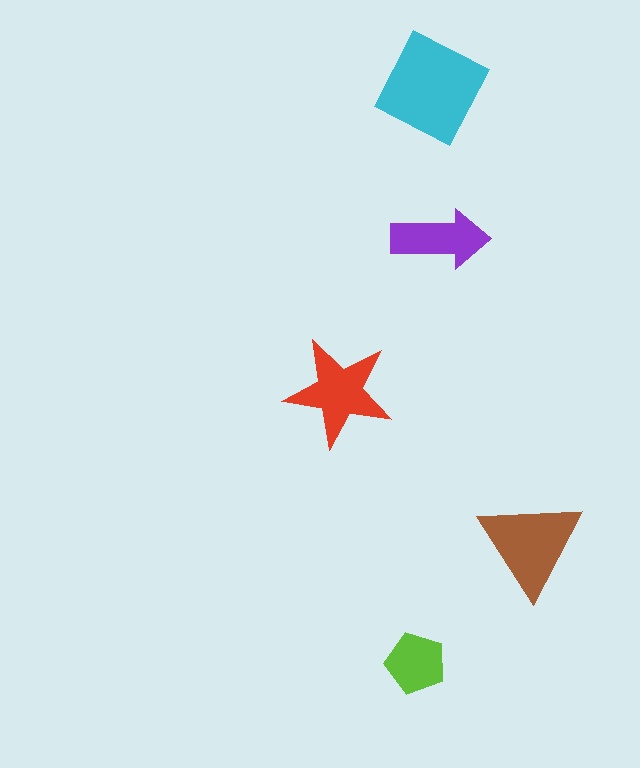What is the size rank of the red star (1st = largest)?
3rd.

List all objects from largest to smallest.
The cyan diamond, the brown triangle, the red star, the purple arrow, the lime pentagon.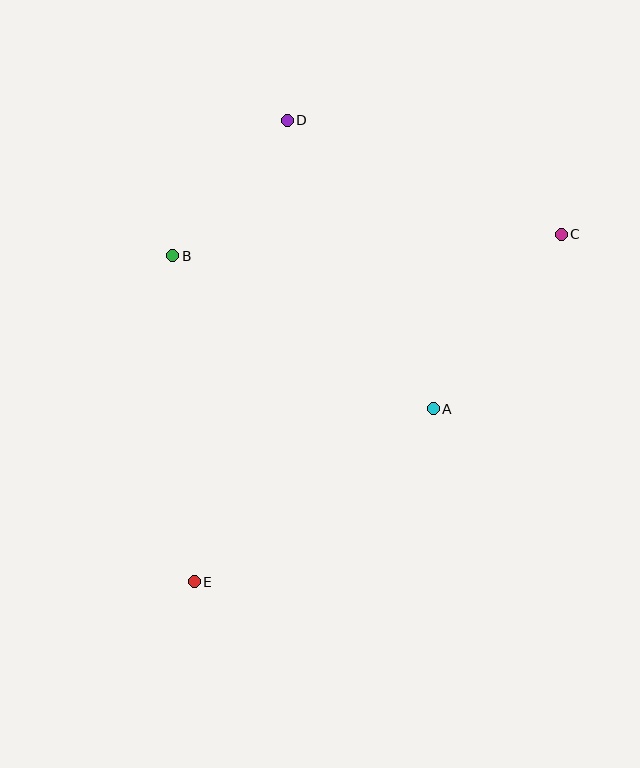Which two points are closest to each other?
Points B and D are closest to each other.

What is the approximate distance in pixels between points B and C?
The distance between B and C is approximately 389 pixels.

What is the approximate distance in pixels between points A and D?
The distance between A and D is approximately 323 pixels.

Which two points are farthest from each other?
Points C and E are farthest from each other.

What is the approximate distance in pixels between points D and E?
The distance between D and E is approximately 471 pixels.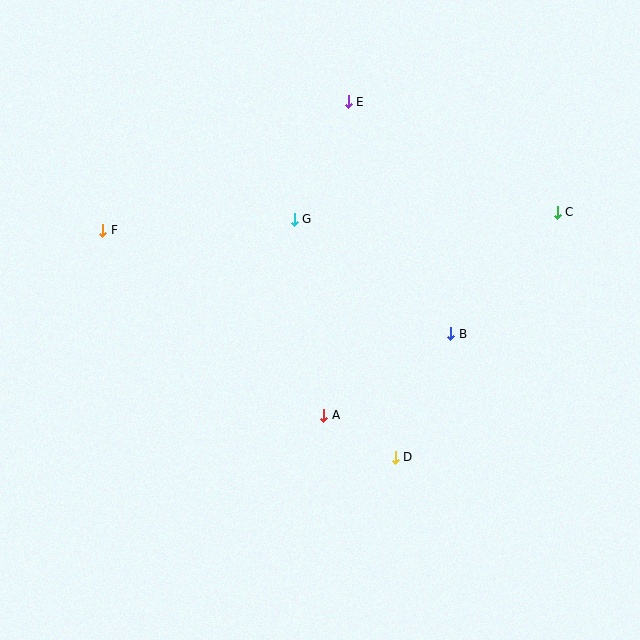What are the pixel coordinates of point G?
Point G is at (294, 219).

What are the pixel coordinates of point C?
Point C is at (557, 212).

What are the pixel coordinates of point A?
Point A is at (324, 415).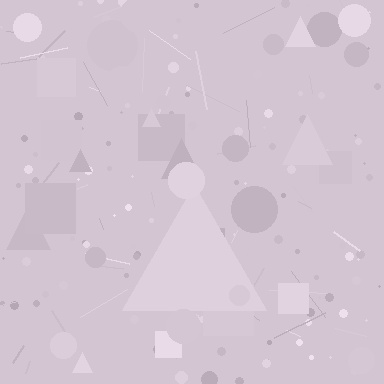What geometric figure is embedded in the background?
A triangle is embedded in the background.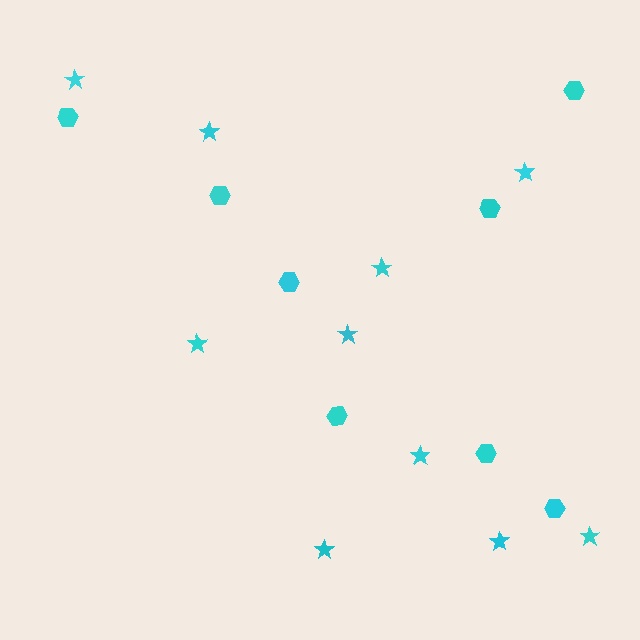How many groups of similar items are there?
There are 2 groups: one group of stars (10) and one group of hexagons (8).